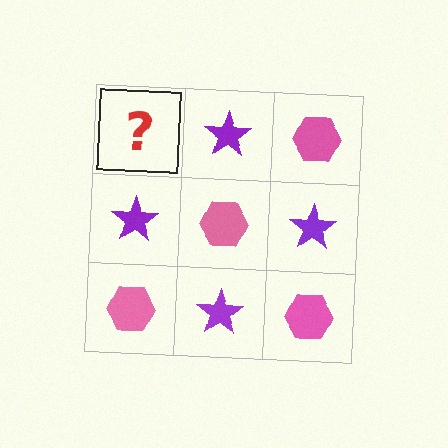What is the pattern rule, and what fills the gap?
The rule is that it alternates pink hexagon and purple star in a checkerboard pattern. The gap should be filled with a pink hexagon.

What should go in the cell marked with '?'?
The missing cell should contain a pink hexagon.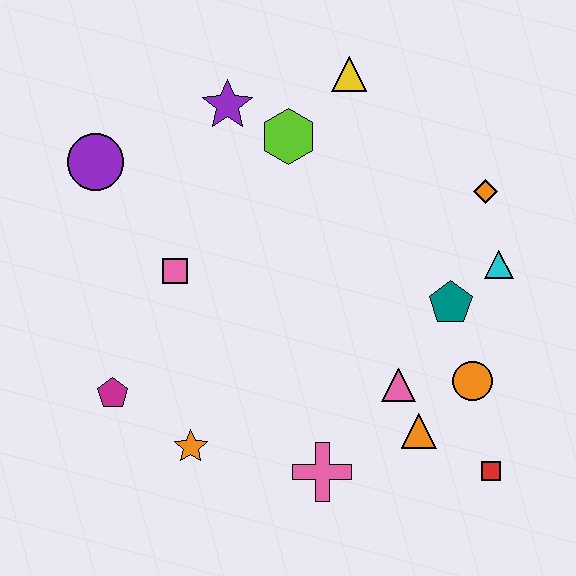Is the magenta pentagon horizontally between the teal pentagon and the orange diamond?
No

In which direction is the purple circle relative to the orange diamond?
The purple circle is to the left of the orange diamond.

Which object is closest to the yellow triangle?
The lime hexagon is closest to the yellow triangle.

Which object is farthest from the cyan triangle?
The purple circle is farthest from the cyan triangle.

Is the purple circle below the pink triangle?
No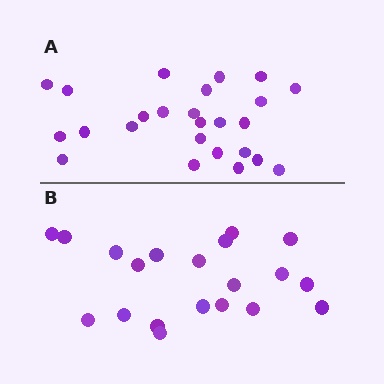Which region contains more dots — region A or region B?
Region A (the top region) has more dots.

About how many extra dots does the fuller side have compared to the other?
Region A has about 5 more dots than region B.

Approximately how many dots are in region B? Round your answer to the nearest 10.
About 20 dots.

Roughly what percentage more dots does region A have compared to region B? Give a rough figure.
About 25% more.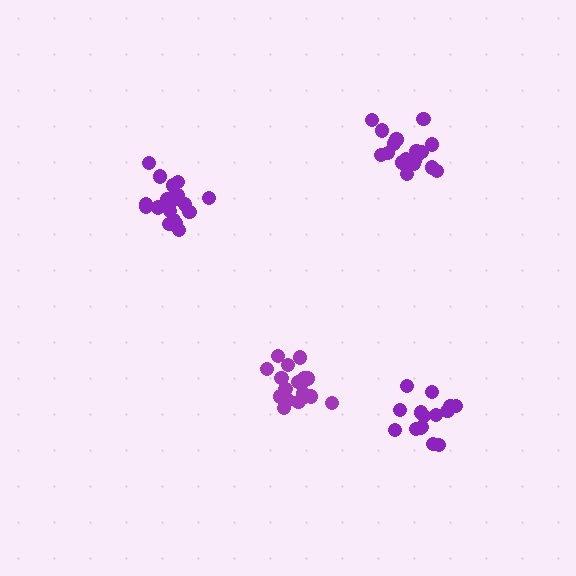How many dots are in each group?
Group 1: 18 dots, Group 2: 19 dots, Group 3: 19 dots, Group 4: 15 dots (71 total).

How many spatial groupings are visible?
There are 4 spatial groupings.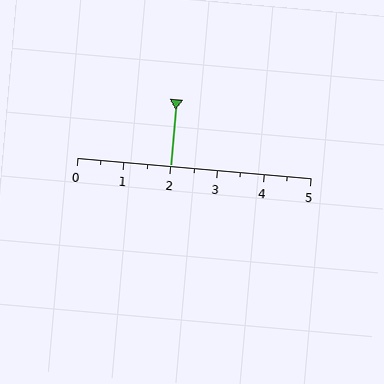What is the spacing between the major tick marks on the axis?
The major ticks are spaced 1 apart.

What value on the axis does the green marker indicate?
The marker indicates approximately 2.